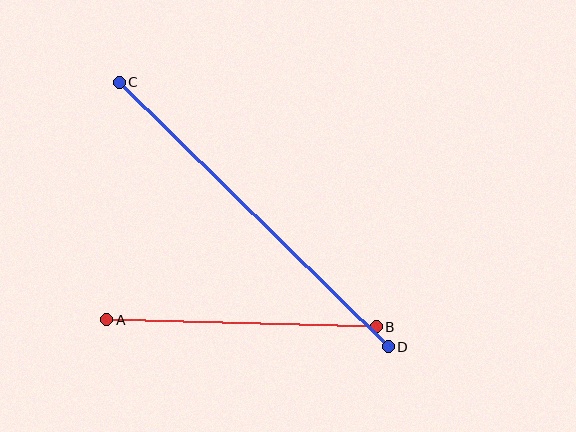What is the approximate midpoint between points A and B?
The midpoint is at approximately (242, 323) pixels.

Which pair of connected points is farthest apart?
Points C and D are farthest apart.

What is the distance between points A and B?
The distance is approximately 270 pixels.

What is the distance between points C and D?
The distance is approximately 377 pixels.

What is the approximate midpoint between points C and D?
The midpoint is at approximately (254, 215) pixels.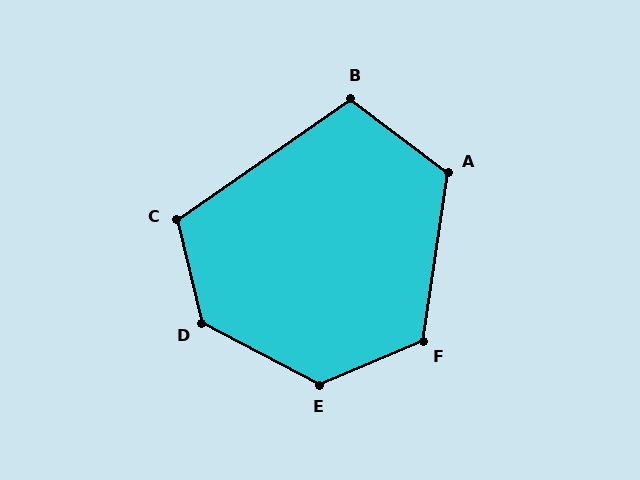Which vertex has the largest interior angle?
D, at approximately 131 degrees.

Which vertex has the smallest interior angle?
B, at approximately 108 degrees.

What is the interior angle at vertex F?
Approximately 121 degrees (obtuse).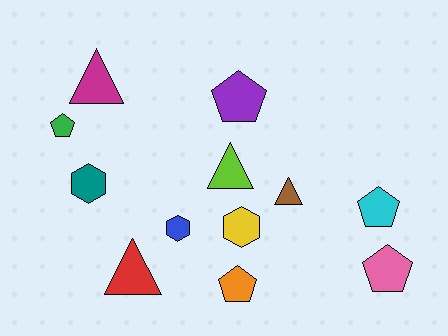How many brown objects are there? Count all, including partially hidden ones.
There is 1 brown object.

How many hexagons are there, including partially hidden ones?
There are 3 hexagons.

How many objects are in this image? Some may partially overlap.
There are 12 objects.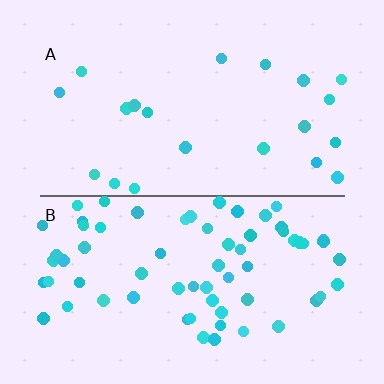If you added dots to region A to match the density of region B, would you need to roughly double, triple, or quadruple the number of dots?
Approximately triple.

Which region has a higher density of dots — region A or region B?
B (the bottom).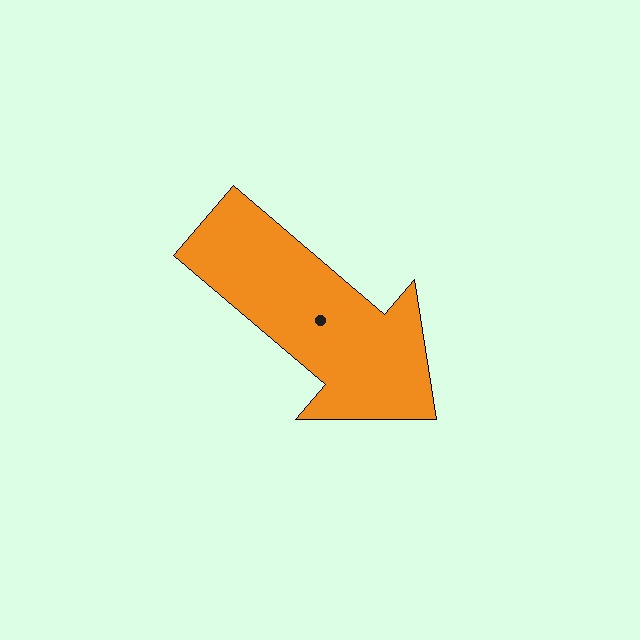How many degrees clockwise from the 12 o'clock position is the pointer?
Approximately 130 degrees.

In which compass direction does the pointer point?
Southeast.